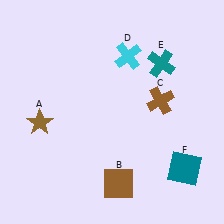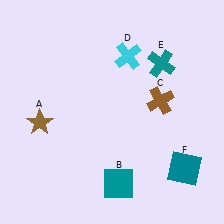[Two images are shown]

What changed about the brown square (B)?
In Image 1, B is brown. In Image 2, it changed to teal.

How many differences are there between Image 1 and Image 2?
There is 1 difference between the two images.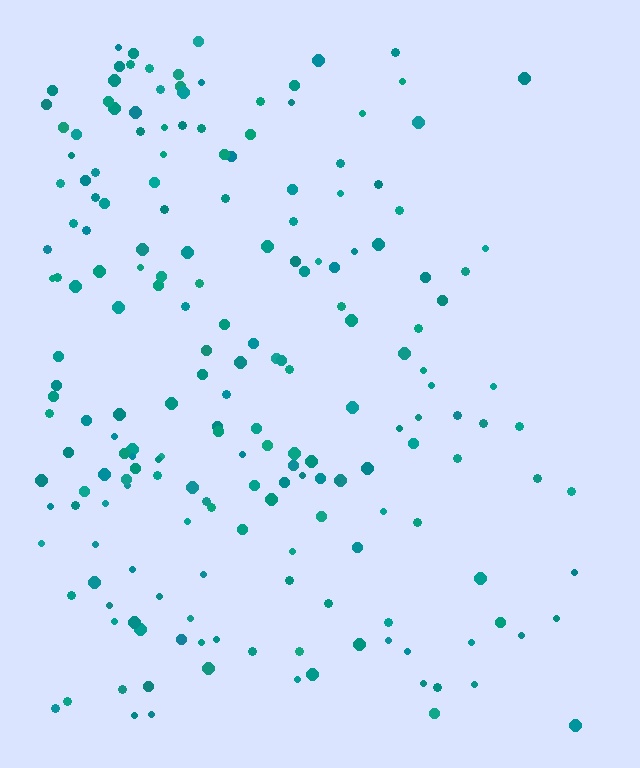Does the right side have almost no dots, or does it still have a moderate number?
Still a moderate number, just noticeably fewer than the left.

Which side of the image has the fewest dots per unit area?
The right.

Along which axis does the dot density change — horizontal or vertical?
Horizontal.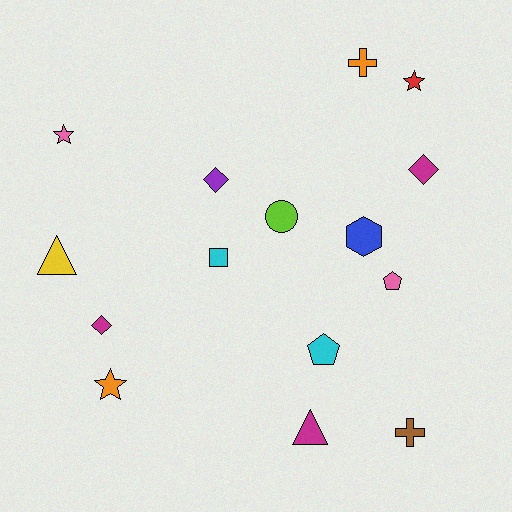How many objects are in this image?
There are 15 objects.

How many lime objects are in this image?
There is 1 lime object.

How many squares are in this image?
There is 1 square.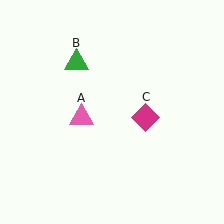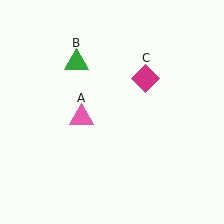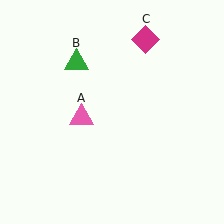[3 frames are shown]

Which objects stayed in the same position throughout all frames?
Pink triangle (object A) and green triangle (object B) remained stationary.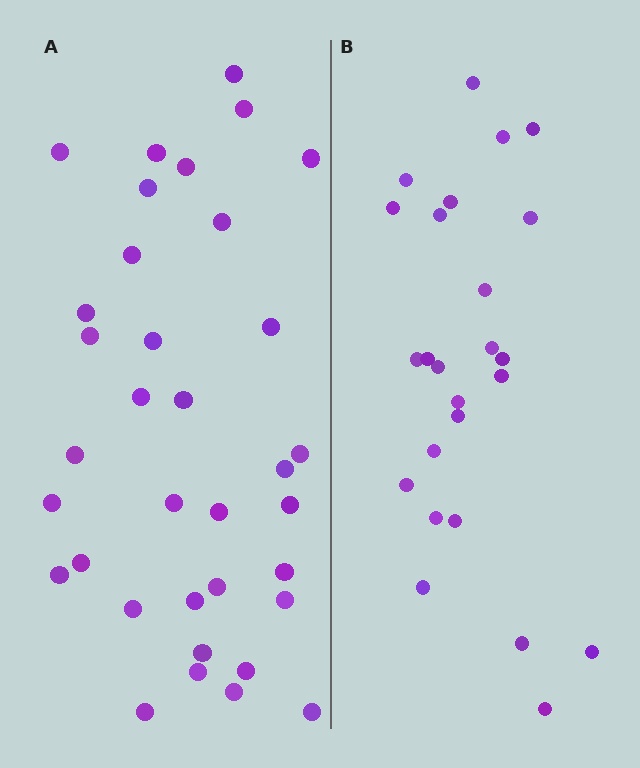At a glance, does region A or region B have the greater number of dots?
Region A (the left region) has more dots.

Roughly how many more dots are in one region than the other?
Region A has roughly 10 or so more dots than region B.